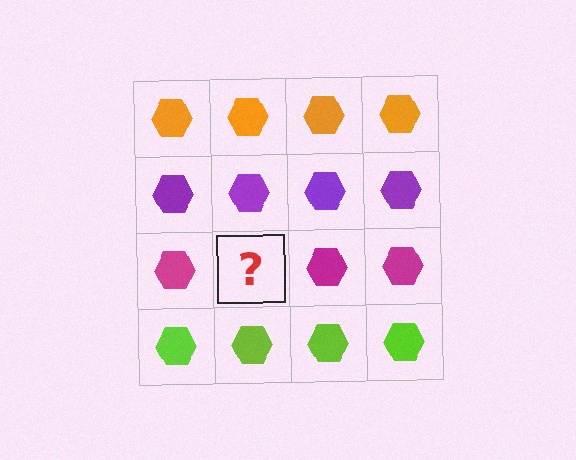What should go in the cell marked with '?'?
The missing cell should contain a magenta hexagon.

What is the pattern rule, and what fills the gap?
The rule is that each row has a consistent color. The gap should be filled with a magenta hexagon.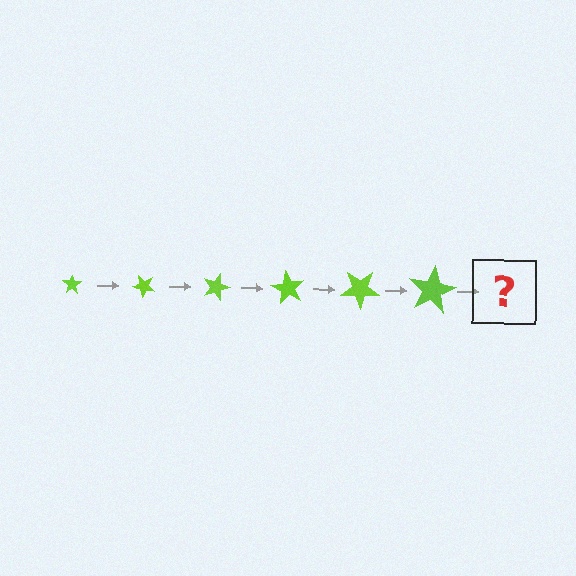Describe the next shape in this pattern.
It should be a star, larger than the previous one and rotated 270 degrees from the start.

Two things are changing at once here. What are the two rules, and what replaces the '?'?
The two rules are that the star grows larger each step and it rotates 45 degrees each step. The '?' should be a star, larger than the previous one and rotated 270 degrees from the start.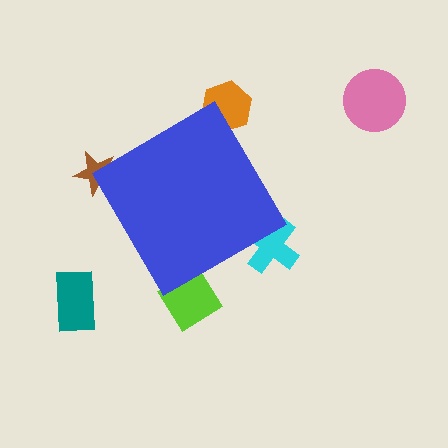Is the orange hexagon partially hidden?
Yes, the orange hexagon is partially hidden behind the blue diamond.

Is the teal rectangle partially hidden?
No, the teal rectangle is fully visible.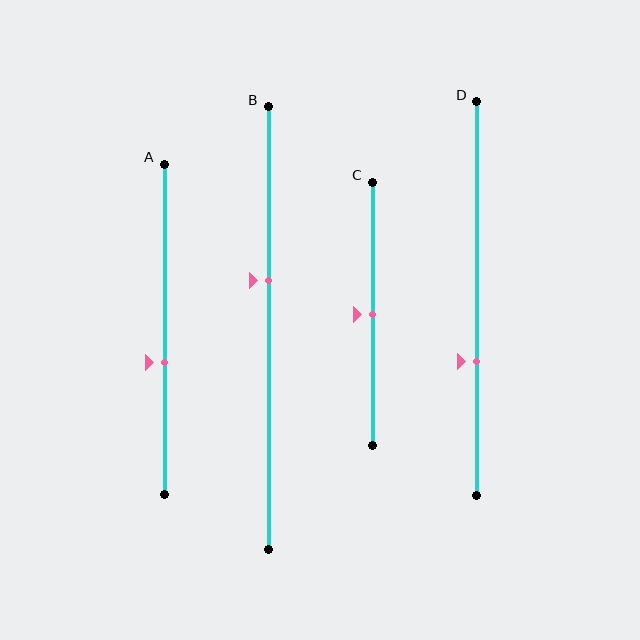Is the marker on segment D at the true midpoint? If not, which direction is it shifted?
No, the marker on segment D is shifted downward by about 16% of the segment length.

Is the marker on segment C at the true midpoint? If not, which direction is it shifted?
Yes, the marker on segment C is at the true midpoint.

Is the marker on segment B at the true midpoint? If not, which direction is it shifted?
No, the marker on segment B is shifted upward by about 11% of the segment length.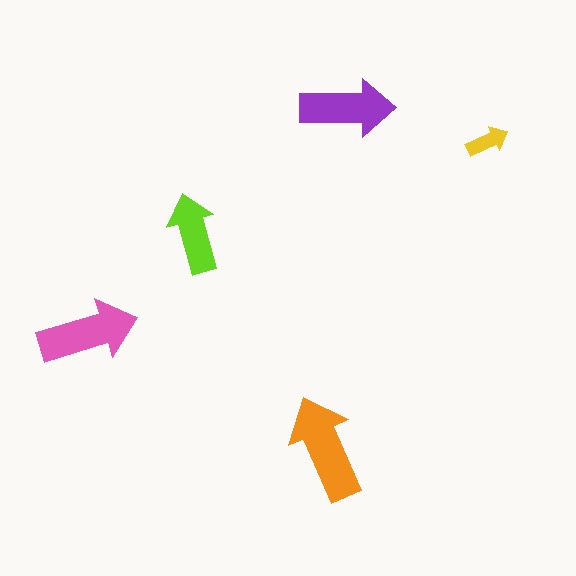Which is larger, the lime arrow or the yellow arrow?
The lime one.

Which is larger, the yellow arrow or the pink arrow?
The pink one.